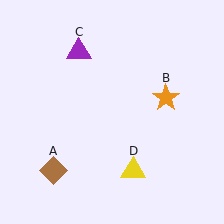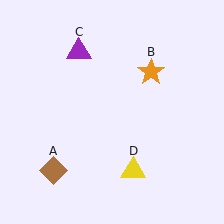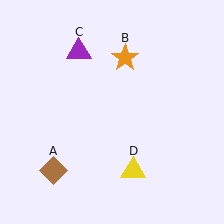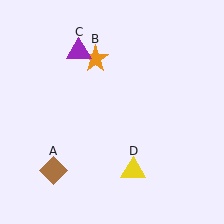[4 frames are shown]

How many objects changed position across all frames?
1 object changed position: orange star (object B).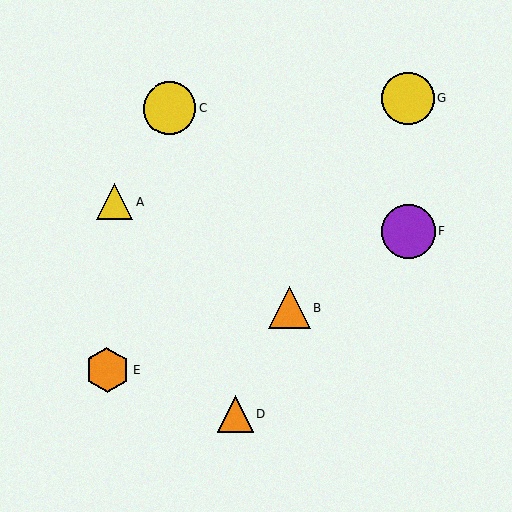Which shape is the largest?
The purple circle (labeled F) is the largest.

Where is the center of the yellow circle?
The center of the yellow circle is at (408, 99).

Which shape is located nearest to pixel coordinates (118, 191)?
The yellow triangle (labeled A) at (114, 202) is nearest to that location.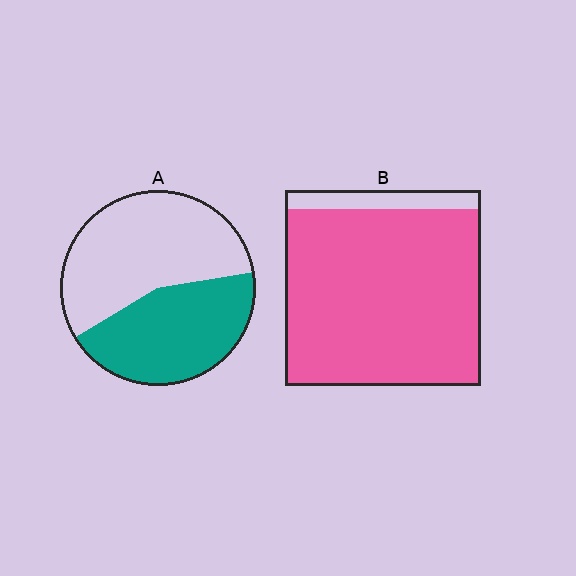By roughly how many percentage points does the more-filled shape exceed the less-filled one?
By roughly 45 percentage points (B over A).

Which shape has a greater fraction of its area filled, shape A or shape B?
Shape B.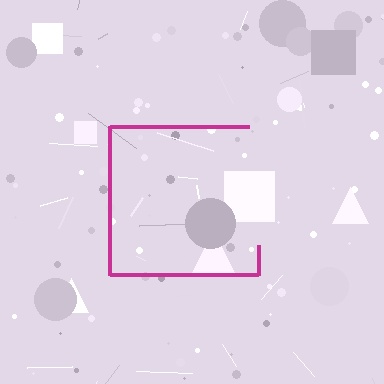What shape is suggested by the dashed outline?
The dashed outline suggests a square.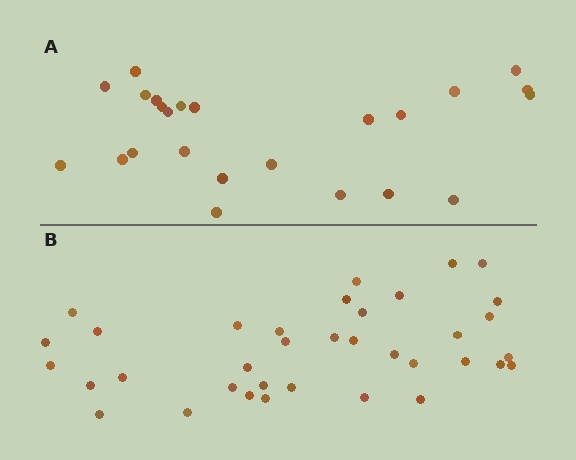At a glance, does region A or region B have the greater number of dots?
Region B (the bottom region) has more dots.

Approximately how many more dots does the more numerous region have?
Region B has roughly 12 or so more dots than region A.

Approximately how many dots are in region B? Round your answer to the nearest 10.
About 40 dots. (The exact count is 36, which rounds to 40.)